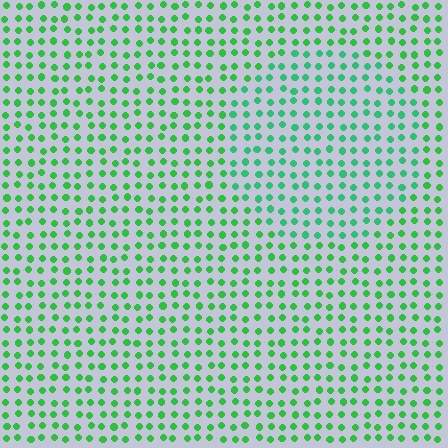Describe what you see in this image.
The image is filled with small green elements in a uniform arrangement. A circle-shaped region is visible where the elements are tinted to a slightly different hue, forming a subtle color boundary.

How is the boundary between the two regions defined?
The boundary is defined purely by a slight shift in hue (about 23 degrees). Spacing, size, and orientation are identical on both sides.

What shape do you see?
I see a circle.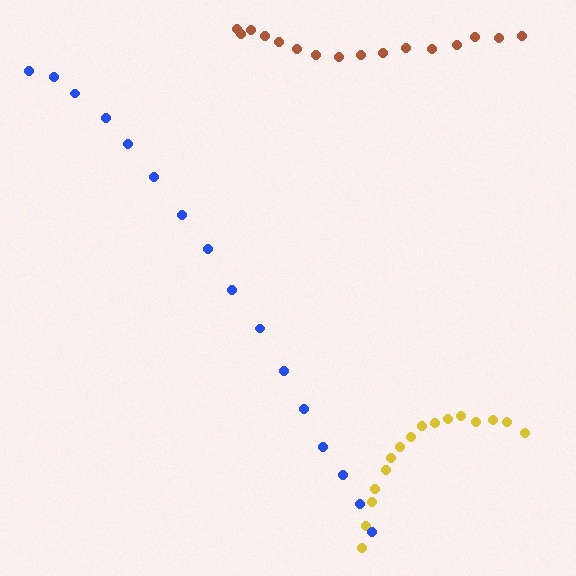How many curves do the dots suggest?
There are 3 distinct paths.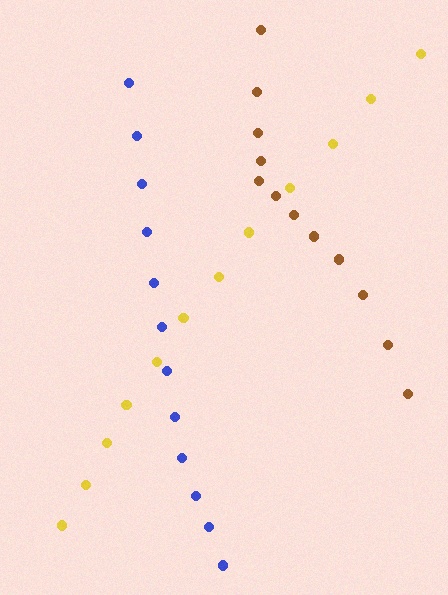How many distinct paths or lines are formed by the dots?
There are 3 distinct paths.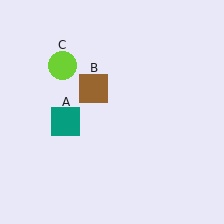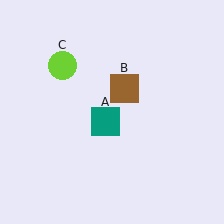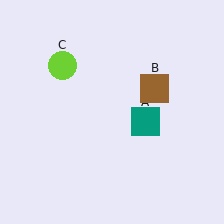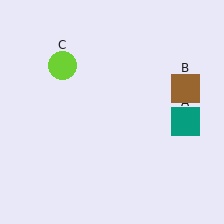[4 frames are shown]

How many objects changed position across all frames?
2 objects changed position: teal square (object A), brown square (object B).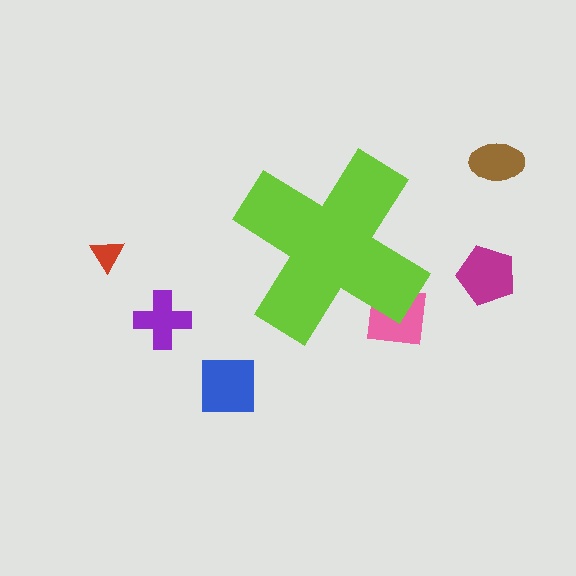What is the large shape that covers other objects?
A lime cross.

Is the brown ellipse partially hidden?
No, the brown ellipse is fully visible.